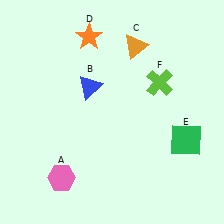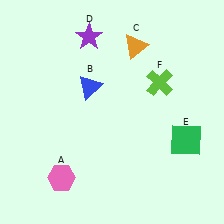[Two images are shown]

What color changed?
The star (D) changed from orange in Image 1 to purple in Image 2.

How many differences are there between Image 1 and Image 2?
There is 1 difference between the two images.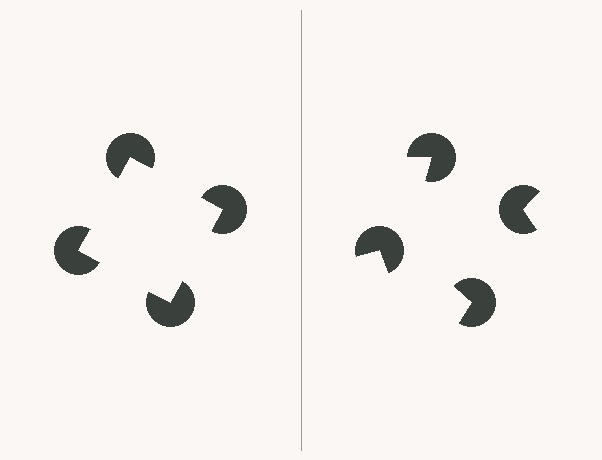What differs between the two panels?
The pac-man discs are positioned identically on both sides; only the wedge orientations differ. On the left they align to a square; on the right they are misaligned.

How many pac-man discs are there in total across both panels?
8 — 4 on each side.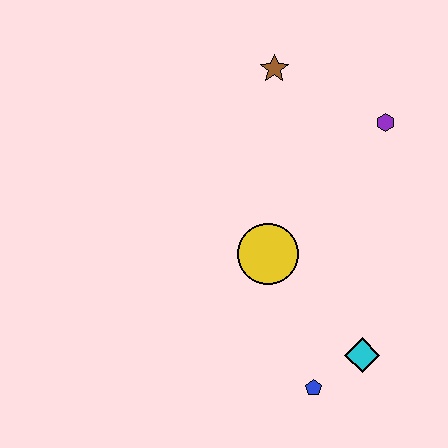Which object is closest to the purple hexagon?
The brown star is closest to the purple hexagon.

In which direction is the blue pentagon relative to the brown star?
The blue pentagon is below the brown star.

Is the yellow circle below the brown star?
Yes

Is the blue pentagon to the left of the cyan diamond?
Yes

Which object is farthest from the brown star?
The blue pentagon is farthest from the brown star.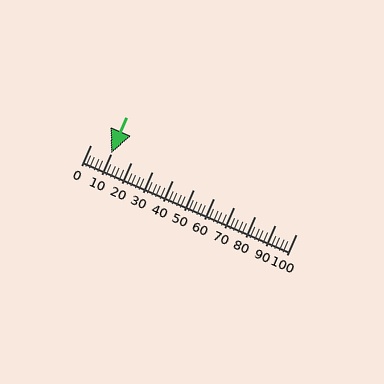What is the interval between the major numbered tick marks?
The major tick marks are spaced 10 units apart.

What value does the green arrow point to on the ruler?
The green arrow points to approximately 10.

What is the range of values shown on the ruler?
The ruler shows values from 0 to 100.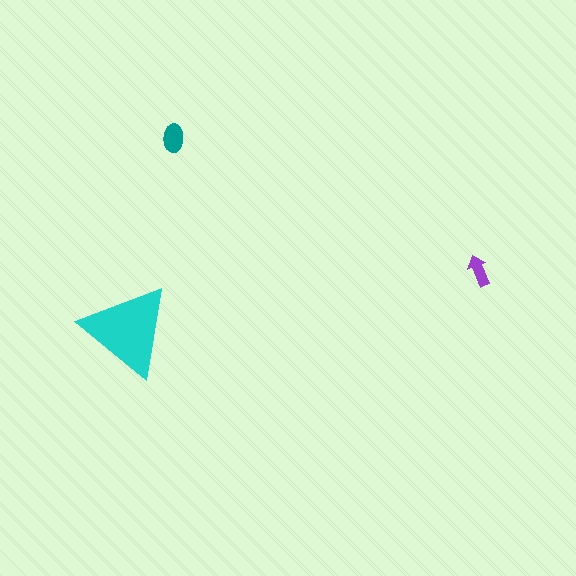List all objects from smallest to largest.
The purple arrow, the teal ellipse, the cyan triangle.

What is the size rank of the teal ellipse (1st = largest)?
2nd.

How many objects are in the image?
There are 3 objects in the image.